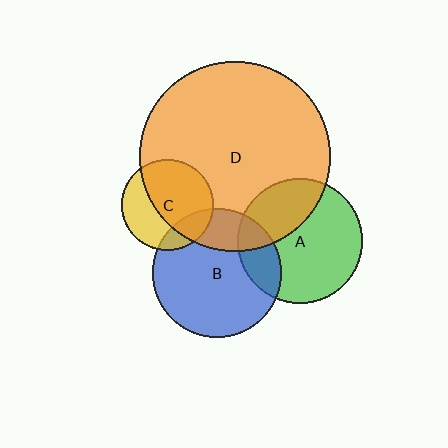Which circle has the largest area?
Circle D (orange).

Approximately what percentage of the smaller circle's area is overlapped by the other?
Approximately 20%.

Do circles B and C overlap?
Yes.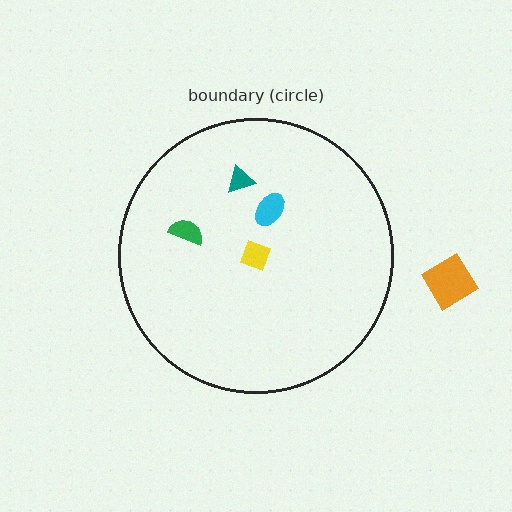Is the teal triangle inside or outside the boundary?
Inside.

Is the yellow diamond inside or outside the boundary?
Inside.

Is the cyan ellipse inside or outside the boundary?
Inside.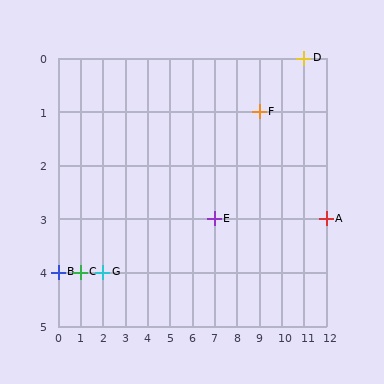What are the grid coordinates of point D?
Point D is at grid coordinates (11, 0).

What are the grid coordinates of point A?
Point A is at grid coordinates (12, 3).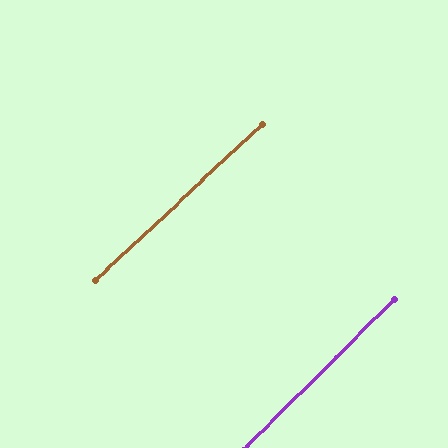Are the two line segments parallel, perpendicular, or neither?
Parallel — their directions differ by only 1.8°.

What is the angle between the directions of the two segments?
Approximately 2 degrees.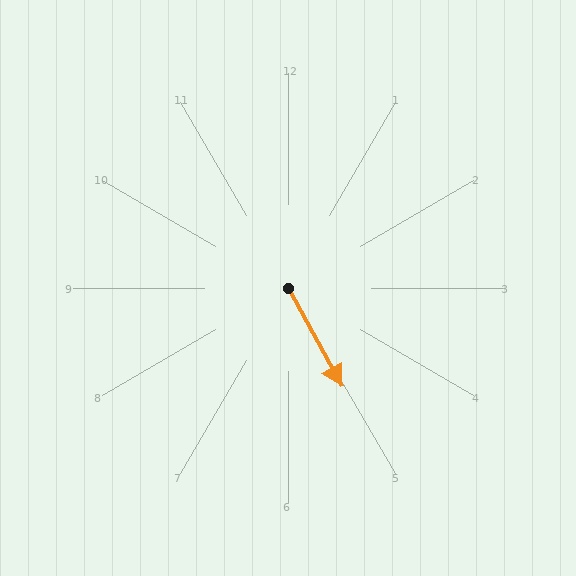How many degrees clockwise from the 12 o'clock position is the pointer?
Approximately 151 degrees.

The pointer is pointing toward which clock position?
Roughly 5 o'clock.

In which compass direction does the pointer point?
Southeast.